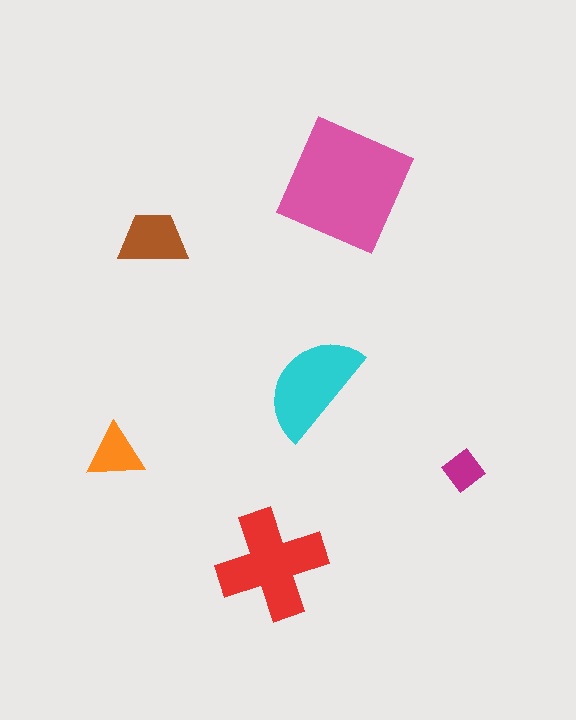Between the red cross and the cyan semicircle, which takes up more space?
The red cross.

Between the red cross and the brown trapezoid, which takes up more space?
The red cross.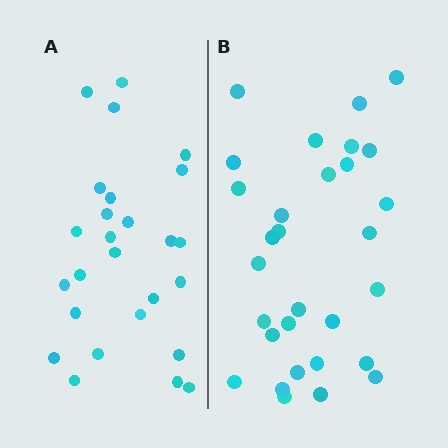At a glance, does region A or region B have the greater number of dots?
Region B (the right region) has more dots.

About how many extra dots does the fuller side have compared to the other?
Region B has about 4 more dots than region A.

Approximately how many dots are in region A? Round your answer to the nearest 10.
About 30 dots. (The exact count is 26, which rounds to 30.)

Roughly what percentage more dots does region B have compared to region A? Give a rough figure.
About 15% more.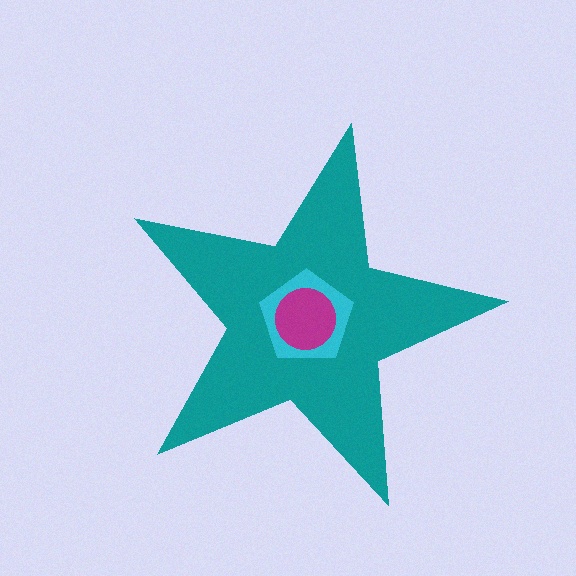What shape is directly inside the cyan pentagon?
The magenta circle.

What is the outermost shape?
The teal star.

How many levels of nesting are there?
3.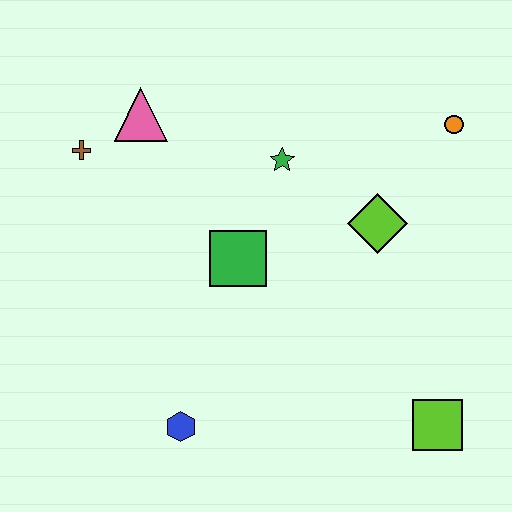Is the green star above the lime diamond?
Yes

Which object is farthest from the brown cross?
The lime square is farthest from the brown cross.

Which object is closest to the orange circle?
The lime diamond is closest to the orange circle.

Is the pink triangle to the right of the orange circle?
No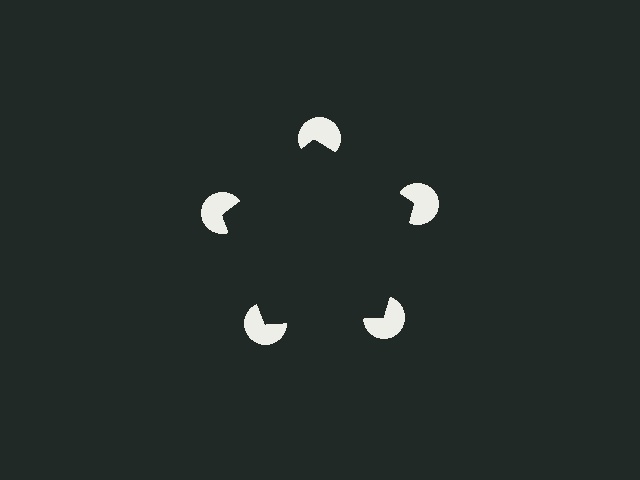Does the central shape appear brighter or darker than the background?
It typically appears slightly darker than the background, even though no actual brightness change is drawn.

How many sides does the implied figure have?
5 sides.